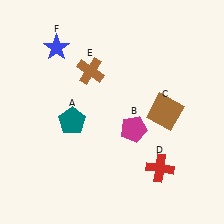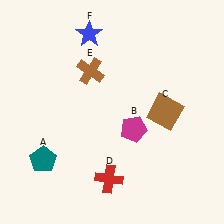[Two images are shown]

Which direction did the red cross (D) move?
The red cross (D) moved left.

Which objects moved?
The objects that moved are: the teal pentagon (A), the red cross (D), the blue star (F).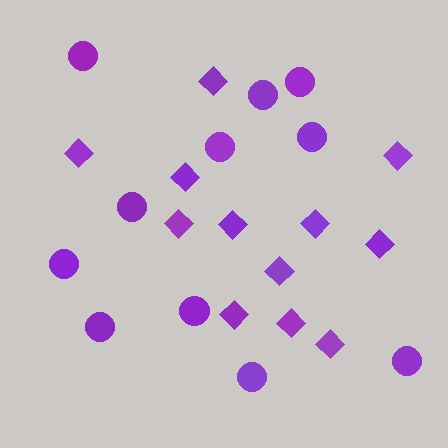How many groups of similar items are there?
There are 2 groups: one group of diamonds (12) and one group of circles (11).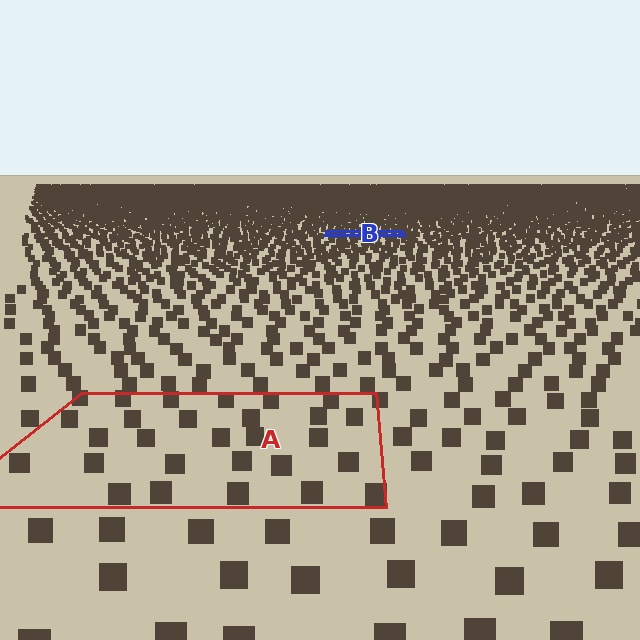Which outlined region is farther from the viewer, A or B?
Region B is farther from the viewer — the texture elements inside it appear smaller and more densely packed.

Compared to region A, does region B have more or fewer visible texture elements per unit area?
Region B has more texture elements per unit area — they are packed more densely because it is farther away.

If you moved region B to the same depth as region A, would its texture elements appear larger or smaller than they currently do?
They would appear larger. At a closer depth, the same texture elements are projected at a bigger on-screen size.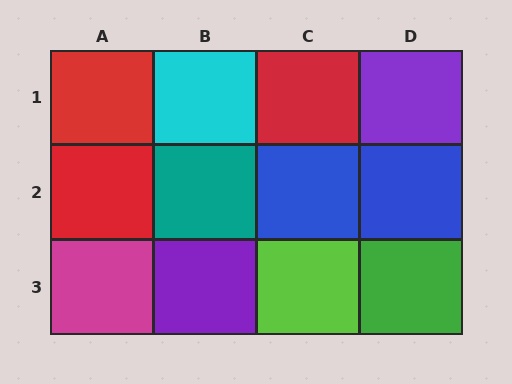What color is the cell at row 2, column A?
Red.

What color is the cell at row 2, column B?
Teal.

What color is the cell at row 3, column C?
Lime.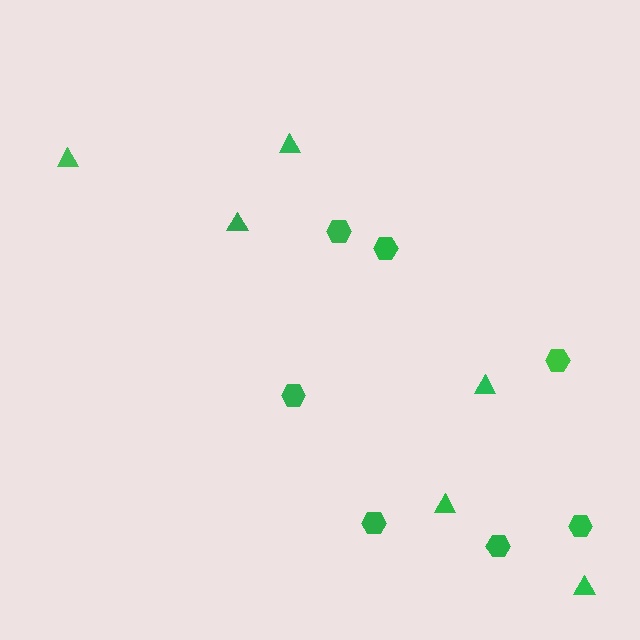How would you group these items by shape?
There are 2 groups: one group of triangles (6) and one group of hexagons (7).